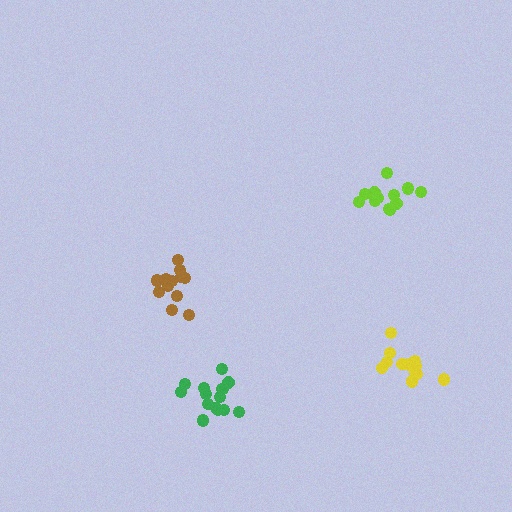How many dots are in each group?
Group 1: 13 dots, Group 2: 14 dots, Group 3: 12 dots, Group 4: 13 dots (52 total).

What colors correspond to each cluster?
The clusters are colored: lime, green, yellow, brown.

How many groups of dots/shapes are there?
There are 4 groups.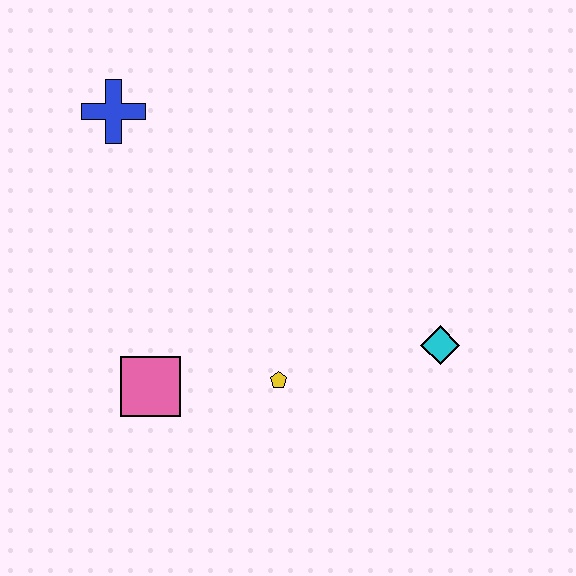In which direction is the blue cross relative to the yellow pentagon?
The blue cross is above the yellow pentagon.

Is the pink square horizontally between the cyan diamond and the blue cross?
Yes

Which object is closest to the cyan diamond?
The yellow pentagon is closest to the cyan diamond.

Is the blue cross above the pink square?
Yes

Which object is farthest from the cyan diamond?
The blue cross is farthest from the cyan diamond.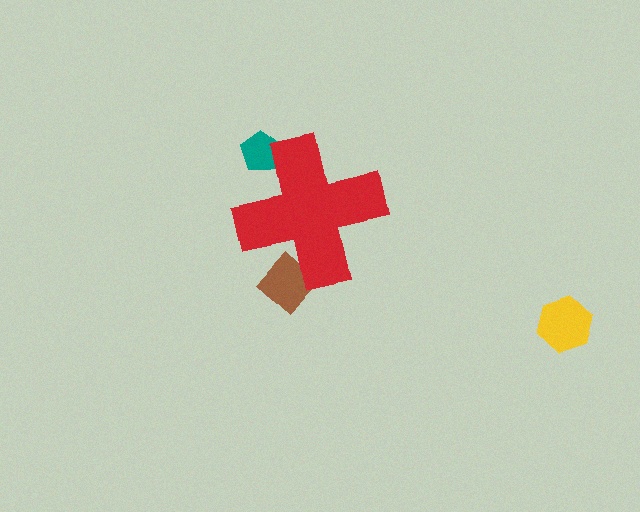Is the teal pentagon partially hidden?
Yes, the teal pentagon is partially hidden behind the red cross.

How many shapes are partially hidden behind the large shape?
2 shapes are partially hidden.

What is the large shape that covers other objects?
A red cross.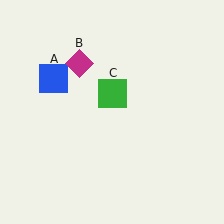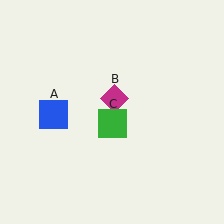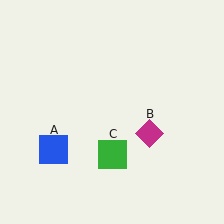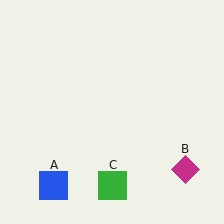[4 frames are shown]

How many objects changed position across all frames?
3 objects changed position: blue square (object A), magenta diamond (object B), green square (object C).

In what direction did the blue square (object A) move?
The blue square (object A) moved down.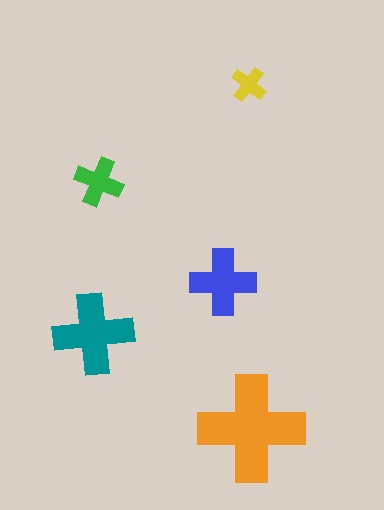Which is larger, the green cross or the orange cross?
The orange one.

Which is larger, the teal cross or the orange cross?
The orange one.